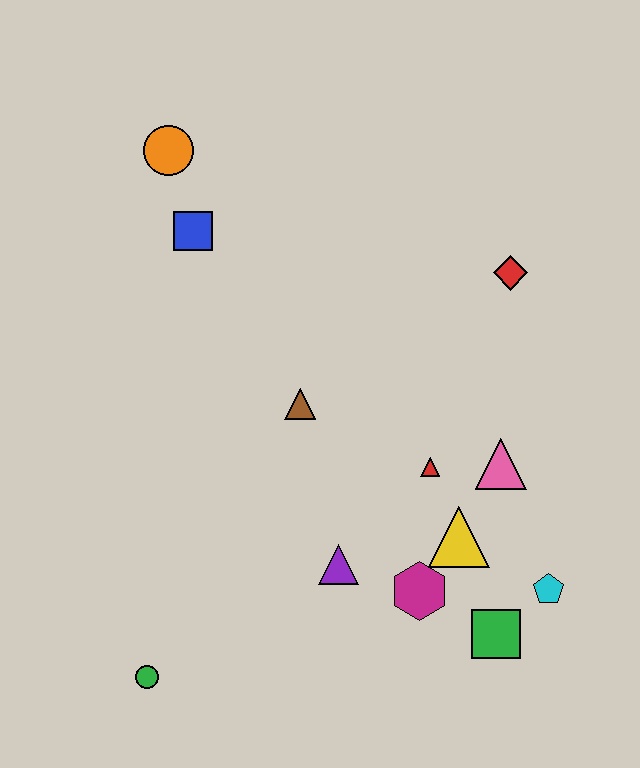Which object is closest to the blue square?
The orange circle is closest to the blue square.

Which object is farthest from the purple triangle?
The orange circle is farthest from the purple triangle.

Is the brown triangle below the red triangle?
No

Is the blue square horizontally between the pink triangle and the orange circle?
Yes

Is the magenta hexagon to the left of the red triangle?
Yes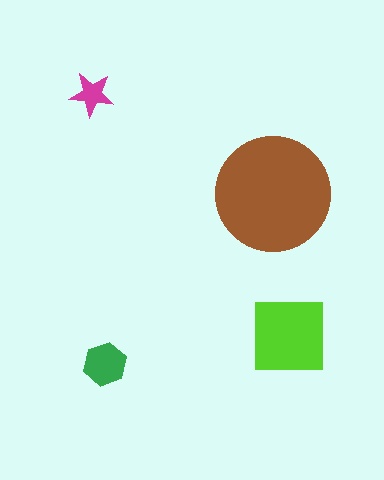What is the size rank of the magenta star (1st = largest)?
4th.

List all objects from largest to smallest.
The brown circle, the lime square, the green hexagon, the magenta star.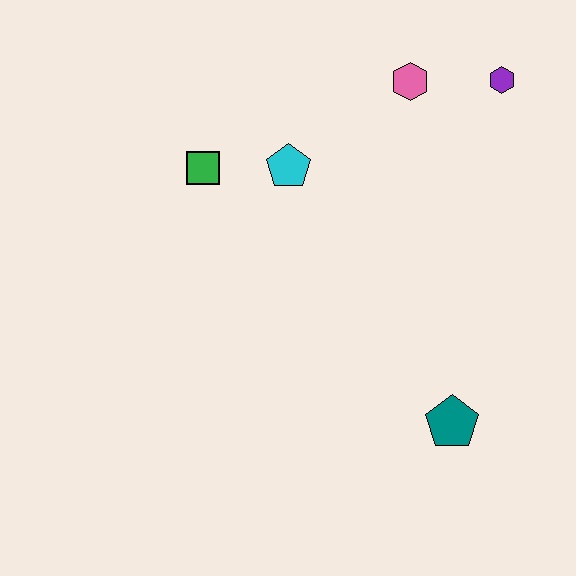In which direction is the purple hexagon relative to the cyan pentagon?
The purple hexagon is to the right of the cyan pentagon.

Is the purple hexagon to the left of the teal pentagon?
No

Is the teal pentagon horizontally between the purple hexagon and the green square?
Yes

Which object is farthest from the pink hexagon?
The teal pentagon is farthest from the pink hexagon.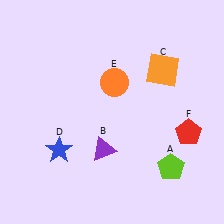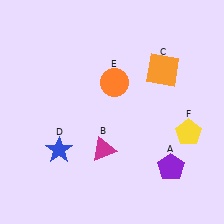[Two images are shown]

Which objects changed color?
A changed from lime to purple. B changed from purple to magenta. F changed from red to yellow.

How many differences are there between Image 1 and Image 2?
There are 3 differences between the two images.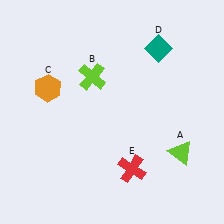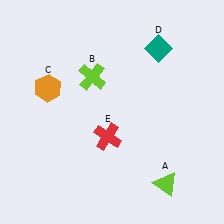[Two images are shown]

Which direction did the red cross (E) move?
The red cross (E) moved up.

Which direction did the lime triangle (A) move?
The lime triangle (A) moved down.